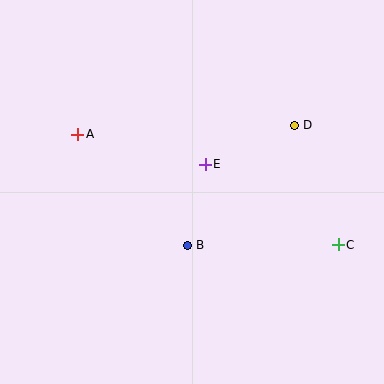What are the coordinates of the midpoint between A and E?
The midpoint between A and E is at (142, 149).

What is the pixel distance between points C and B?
The distance between C and B is 151 pixels.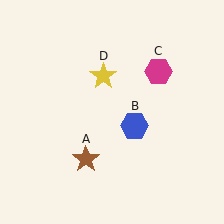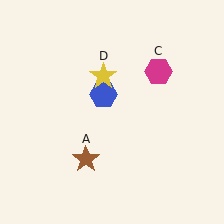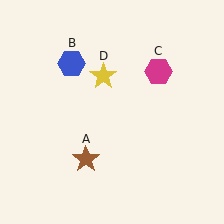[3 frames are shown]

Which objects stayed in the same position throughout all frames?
Brown star (object A) and magenta hexagon (object C) and yellow star (object D) remained stationary.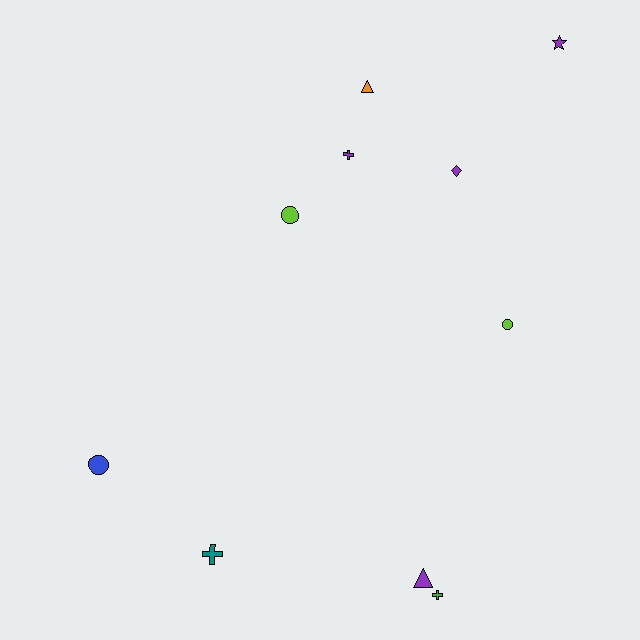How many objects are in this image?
There are 10 objects.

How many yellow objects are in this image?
There are no yellow objects.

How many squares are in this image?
There are no squares.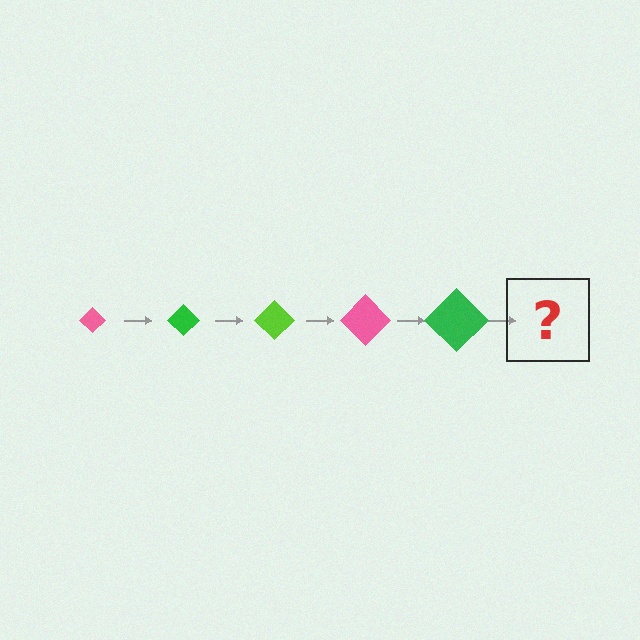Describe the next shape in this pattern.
It should be a lime diamond, larger than the previous one.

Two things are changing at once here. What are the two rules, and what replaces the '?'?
The two rules are that the diamond grows larger each step and the color cycles through pink, green, and lime. The '?' should be a lime diamond, larger than the previous one.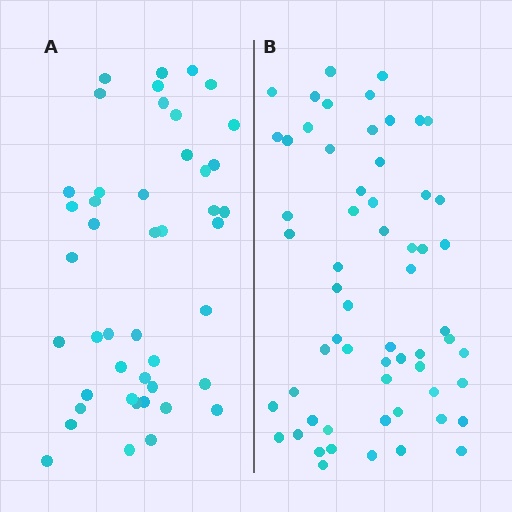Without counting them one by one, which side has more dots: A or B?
Region B (the right region) has more dots.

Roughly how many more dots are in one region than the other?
Region B has approximately 15 more dots than region A.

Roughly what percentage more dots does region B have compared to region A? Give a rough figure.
About 35% more.